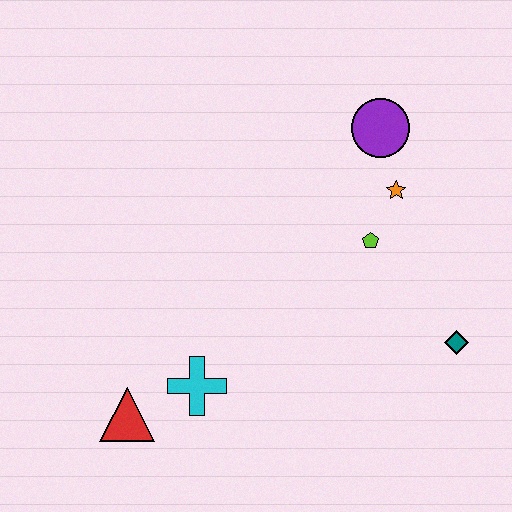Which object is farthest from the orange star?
The red triangle is farthest from the orange star.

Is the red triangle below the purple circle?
Yes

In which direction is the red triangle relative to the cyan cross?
The red triangle is to the left of the cyan cross.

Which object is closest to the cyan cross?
The red triangle is closest to the cyan cross.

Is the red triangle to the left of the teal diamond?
Yes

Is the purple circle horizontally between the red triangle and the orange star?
Yes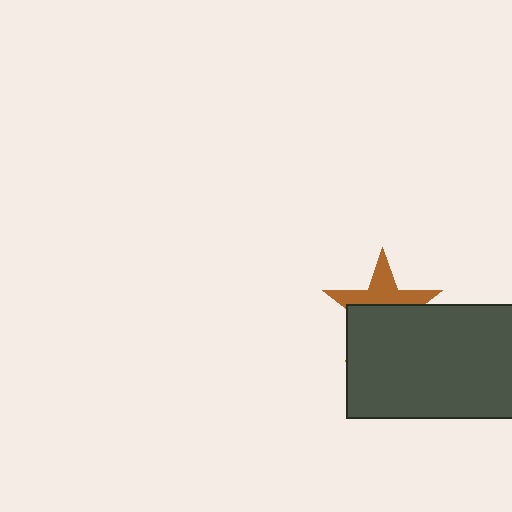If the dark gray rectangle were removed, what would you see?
You would see the complete brown star.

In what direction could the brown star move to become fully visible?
The brown star could move up. That would shift it out from behind the dark gray rectangle entirely.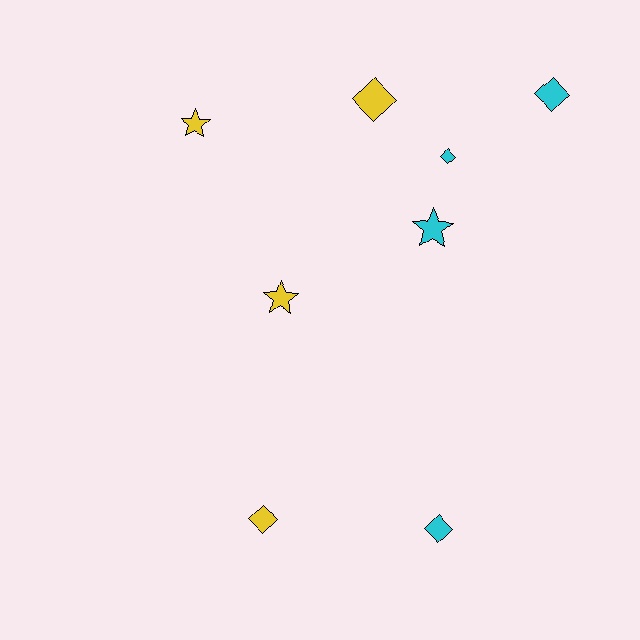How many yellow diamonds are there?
There are 2 yellow diamonds.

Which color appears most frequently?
Cyan, with 4 objects.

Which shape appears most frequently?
Diamond, with 5 objects.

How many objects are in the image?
There are 8 objects.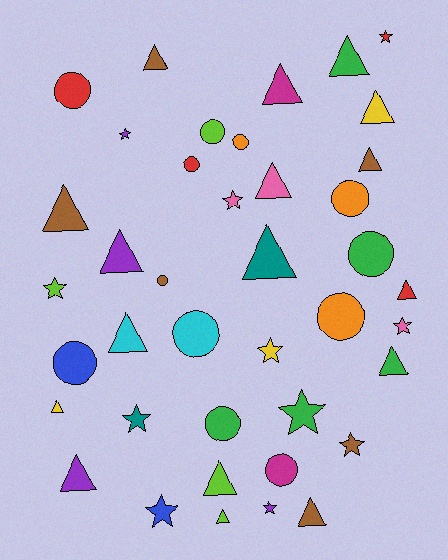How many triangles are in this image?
There are 17 triangles.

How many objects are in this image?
There are 40 objects.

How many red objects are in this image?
There are 4 red objects.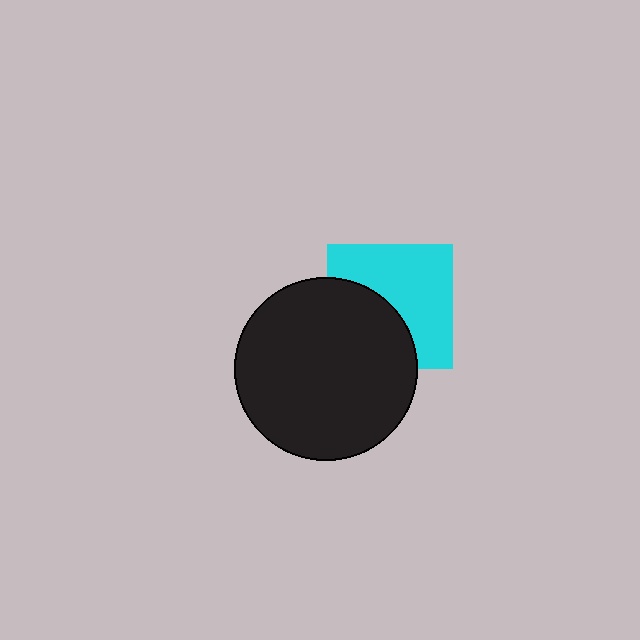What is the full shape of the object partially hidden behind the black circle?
The partially hidden object is a cyan square.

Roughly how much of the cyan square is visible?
About half of it is visible (roughly 59%).